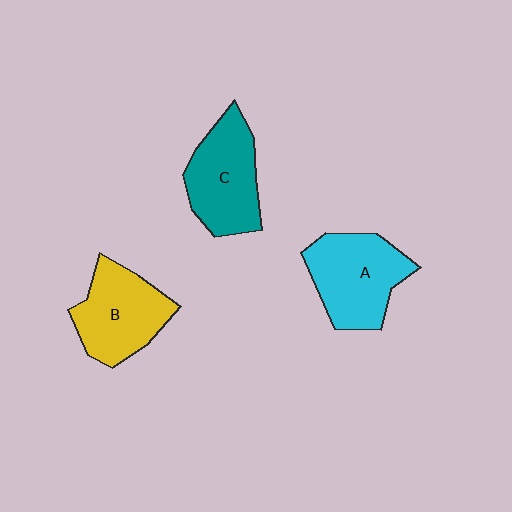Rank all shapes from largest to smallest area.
From largest to smallest: A (cyan), C (teal), B (yellow).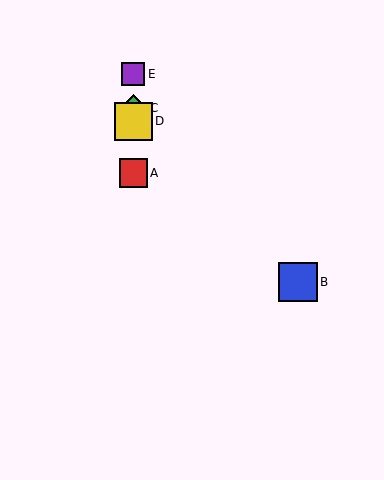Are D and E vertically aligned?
Yes, both are at x≈133.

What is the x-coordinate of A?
Object A is at x≈133.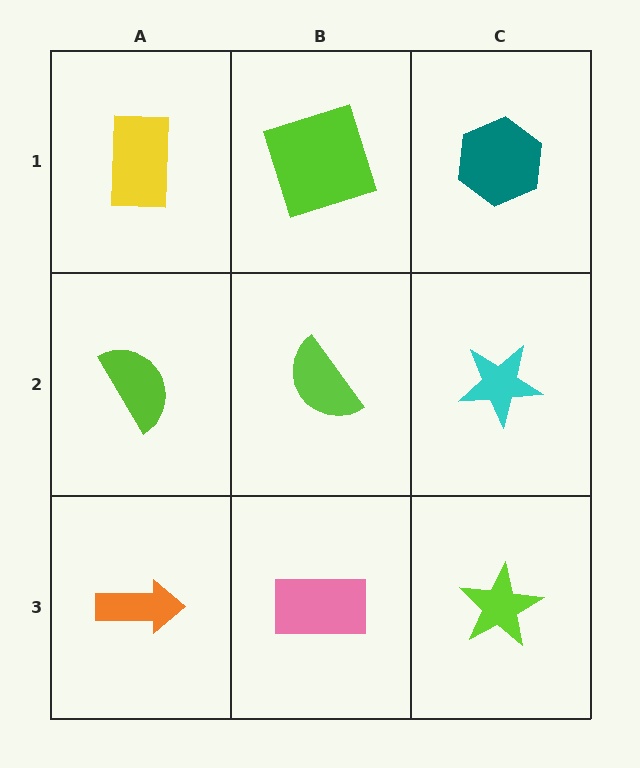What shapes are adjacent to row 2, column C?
A teal hexagon (row 1, column C), a lime star (row 3, column C), a lime semicircle (row 2, column B).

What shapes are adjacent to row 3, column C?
A cyan star (row 2, column C), a pink rectangle (row 3, column B).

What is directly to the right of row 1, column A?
A lime square.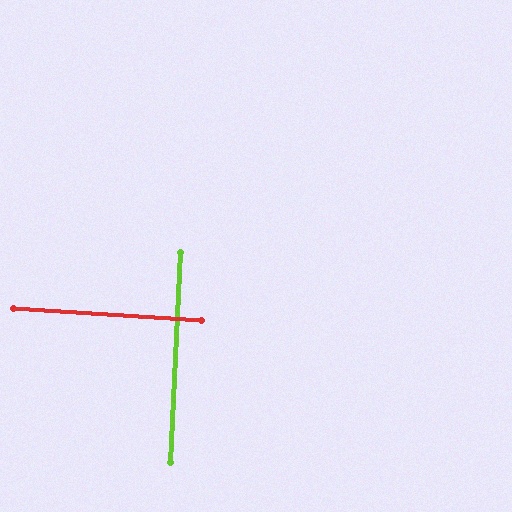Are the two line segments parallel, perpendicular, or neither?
Perpendicular — they meet at approximately 89°.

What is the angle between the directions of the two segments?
Approximately 89 degrees.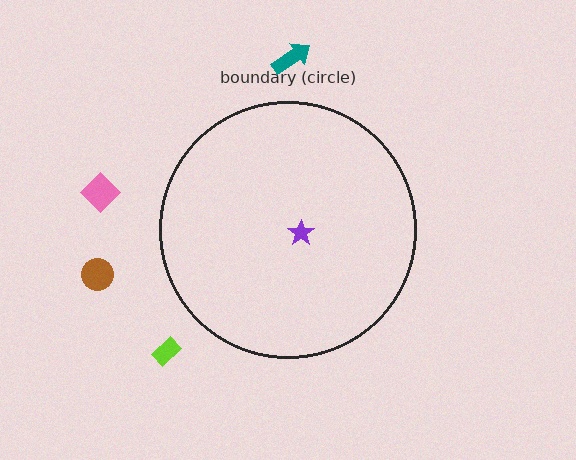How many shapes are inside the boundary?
1 inside, 4 outside.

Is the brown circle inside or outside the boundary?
Outside.